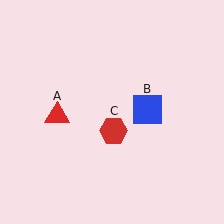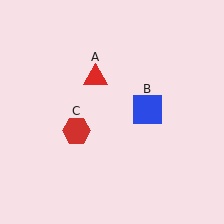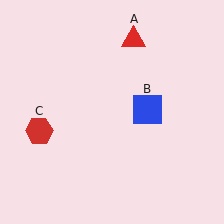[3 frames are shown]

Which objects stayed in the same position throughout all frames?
Blue square (object B) remained stationary.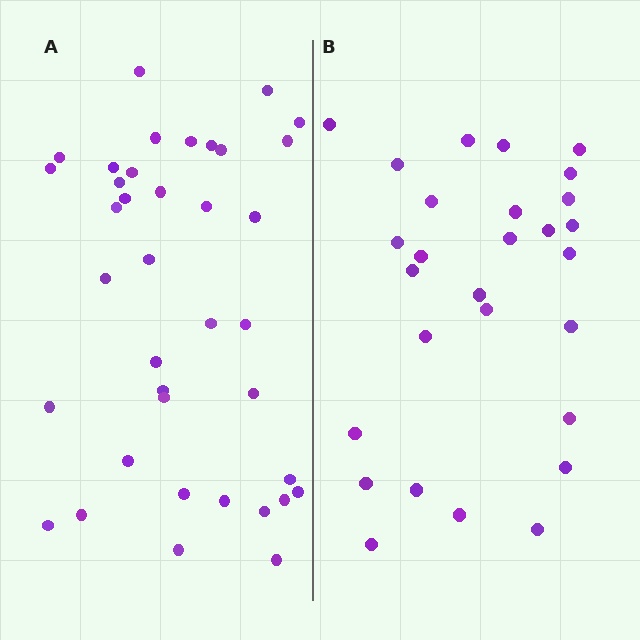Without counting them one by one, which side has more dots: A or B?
Region A (the left region) has more dots.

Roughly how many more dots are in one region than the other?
Region A has roughly 10 or so more dots than region B.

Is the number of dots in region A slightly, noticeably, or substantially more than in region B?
Region A has noticeably more, but not dramatically so. The ratio is roughly 1.4 to 1.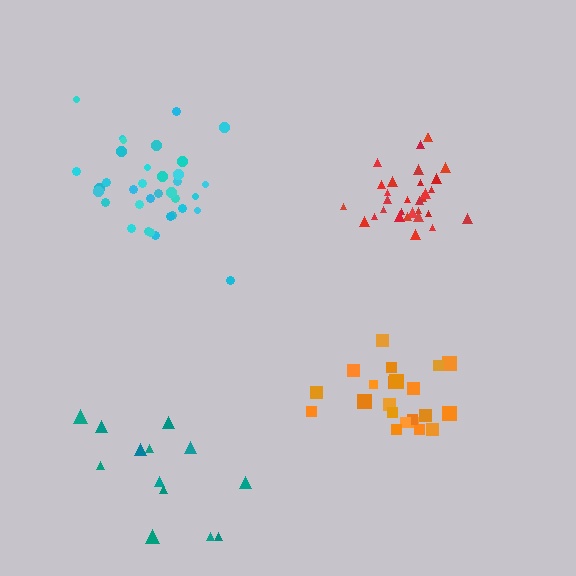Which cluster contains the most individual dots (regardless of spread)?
Cyan (35).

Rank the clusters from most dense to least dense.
red, orange, cyan, teal.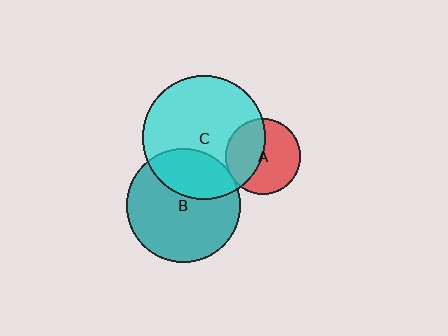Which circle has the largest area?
Circle C (cyan).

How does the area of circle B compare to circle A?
Approximately 2.3 times.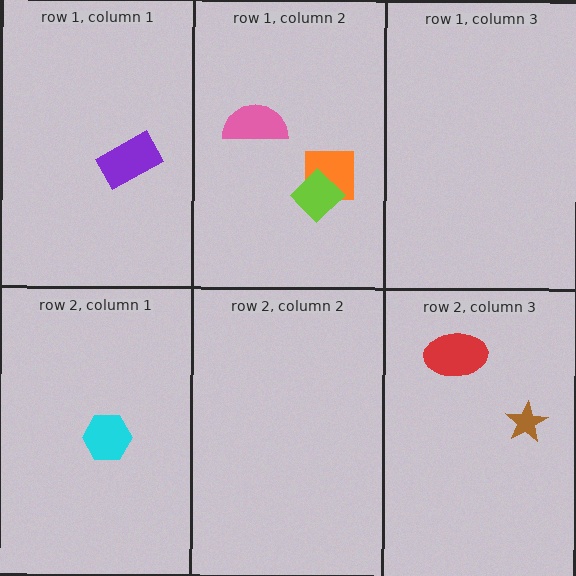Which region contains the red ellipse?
The row 2, column 3 region.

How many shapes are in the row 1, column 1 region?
1.